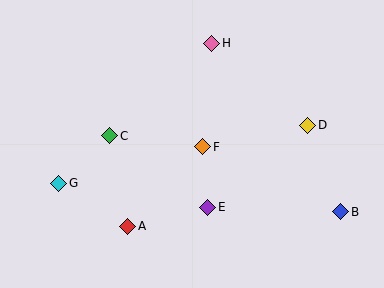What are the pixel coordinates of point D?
Point D is at (307, 125).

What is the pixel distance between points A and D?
The distance between A and D is 206 pixels.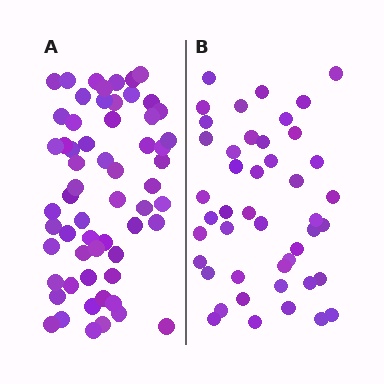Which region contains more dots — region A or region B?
Region A (the left region) has more dots.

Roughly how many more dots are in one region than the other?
Region A has approximately 15 more dots than region B.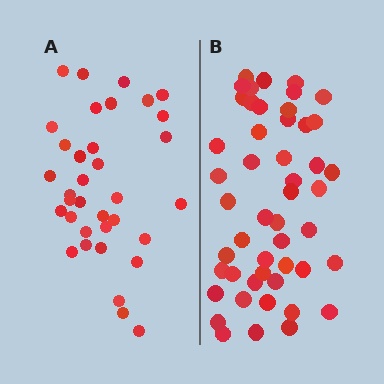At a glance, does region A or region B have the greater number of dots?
Region B (the right region) has more dots.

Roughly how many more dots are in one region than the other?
Region B has approximately 15 more dots than region A.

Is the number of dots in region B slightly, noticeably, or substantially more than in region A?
Region B has noticeably more, but not dramatically so. The ratio is roughly 1.4 to 1.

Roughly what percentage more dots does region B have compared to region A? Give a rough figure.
About 40% more.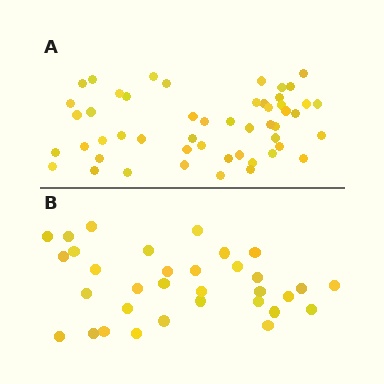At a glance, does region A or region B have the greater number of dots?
Region A (the top region) has more dots.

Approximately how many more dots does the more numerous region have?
Region A has approximately 20 more dots than region B.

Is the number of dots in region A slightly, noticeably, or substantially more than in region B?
Region A has substantially more. The ratio is roughly 1.5 to 1.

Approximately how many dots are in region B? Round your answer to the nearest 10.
About 30 dots. (The exact count is 33, which rounds to 30.)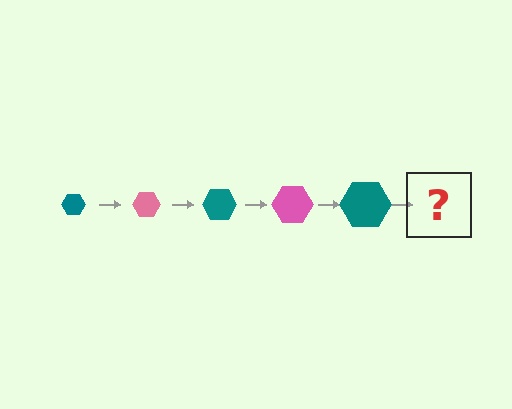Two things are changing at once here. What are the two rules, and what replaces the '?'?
The two rules are that the hexagon grows larger each step and the color cycles through teal and pink. The '?' should be a pink hexagon, larger than the previous one.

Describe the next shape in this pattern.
It should be a pink hexagon, larger than the previous one.